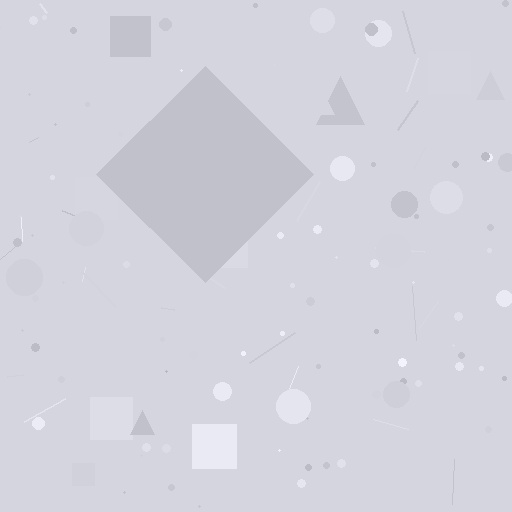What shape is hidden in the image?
A diamond is hidden in the image.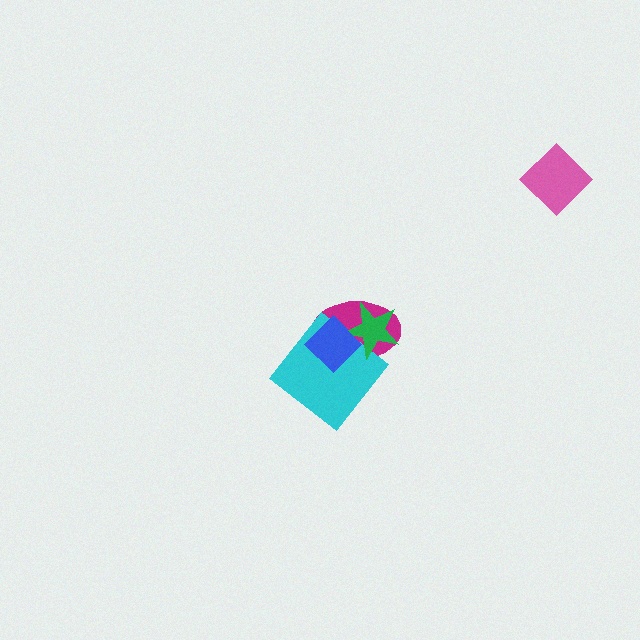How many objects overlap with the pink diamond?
0 objects overlap with the pink diamond.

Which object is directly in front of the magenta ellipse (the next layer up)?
The cyan diamond is directly in front of the magenta ellipse.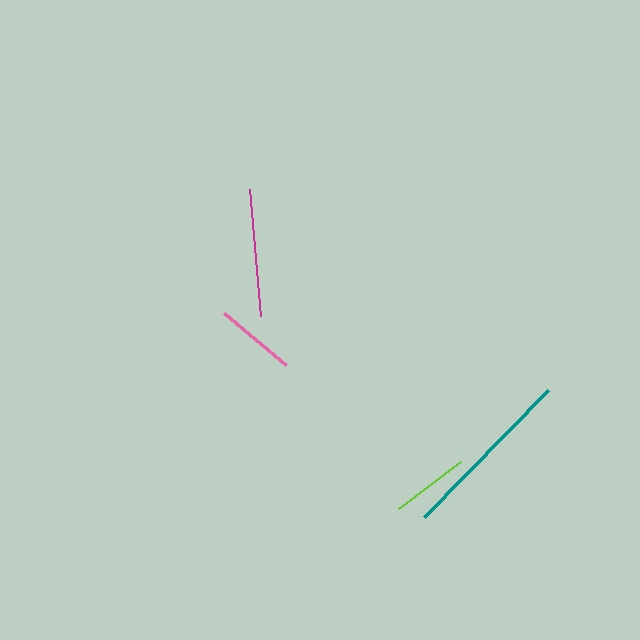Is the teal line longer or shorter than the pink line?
The teal line is longer than the pink line.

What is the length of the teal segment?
The teal segment is approximately 177 pixels long.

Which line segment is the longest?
The teal line is the longest at approximately 177 pixels.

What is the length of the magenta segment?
The magenta segment is approximately 128 pixels long.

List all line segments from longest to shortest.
From longest to shortest: teal, magenta, pink, lime.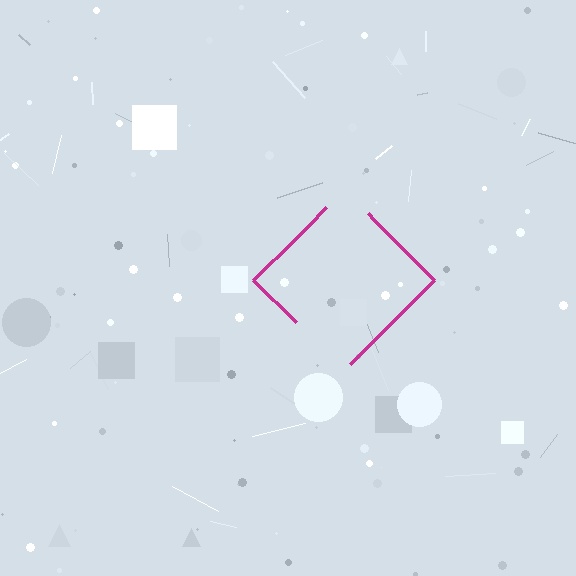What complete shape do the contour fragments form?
The contour fragments form a diamond.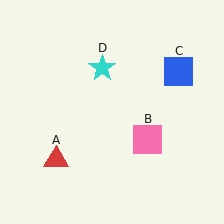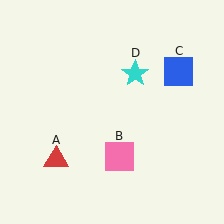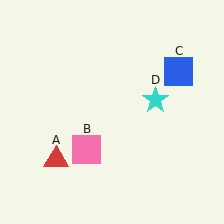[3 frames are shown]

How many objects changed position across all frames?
2 objects changed position: pink square (object B), cyan star (object D).